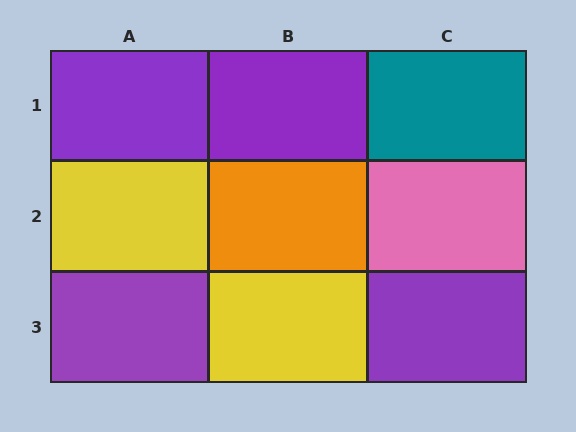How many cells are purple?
4 cells are purple.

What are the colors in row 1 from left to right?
Purple, purple, teal.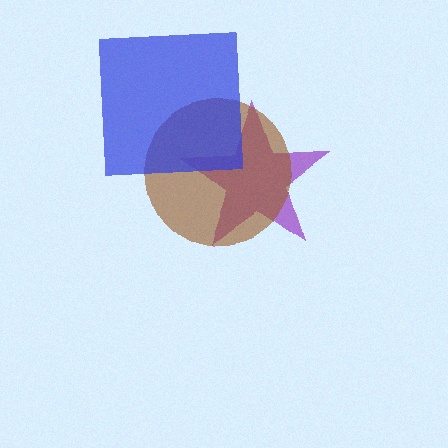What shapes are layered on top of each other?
The layered shapes are: a purple star, a brown circle, a blue square.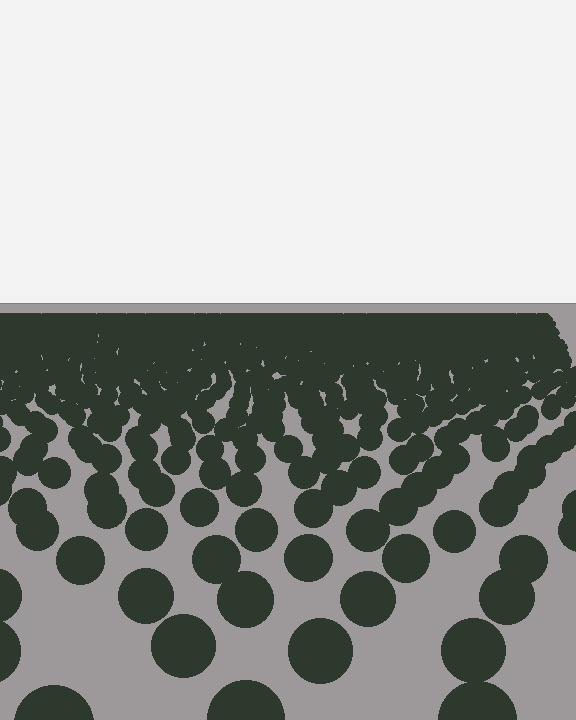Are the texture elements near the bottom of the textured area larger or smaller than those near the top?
Larger. Near the bottom, elements are closer to the viewer and appear at a bigger on-screen size.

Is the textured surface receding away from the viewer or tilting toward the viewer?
The surface is receding away from the viewer. Texture elements get smaller and denser toward the top.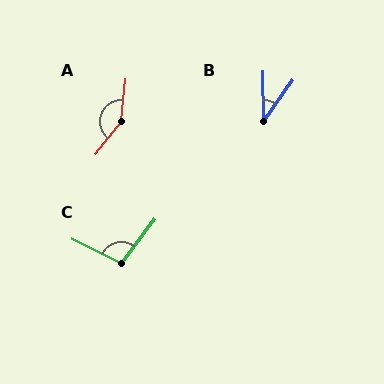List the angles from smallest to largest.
B (36°), C (100°), A (147°).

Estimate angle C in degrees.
Approximately 100 degrees.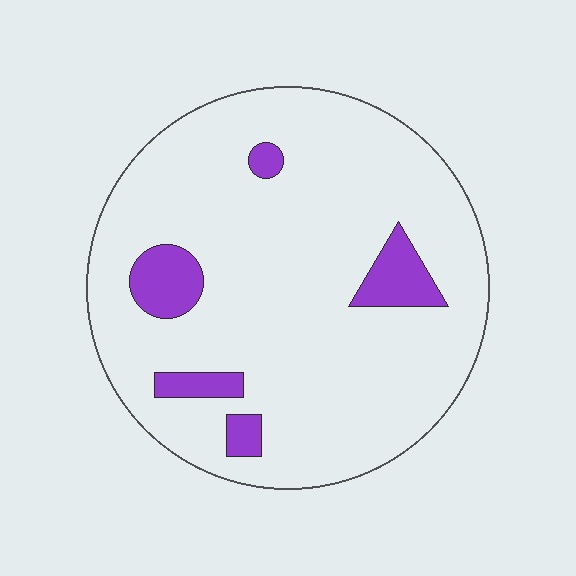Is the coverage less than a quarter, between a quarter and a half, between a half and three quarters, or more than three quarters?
Less than a quarter.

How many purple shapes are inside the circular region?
5.